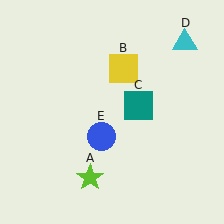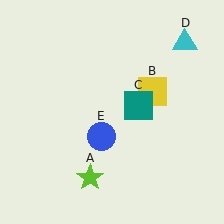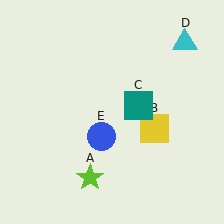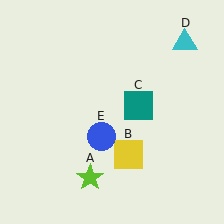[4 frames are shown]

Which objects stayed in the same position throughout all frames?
Lime star (object A) and teal square (object C) and cyan triangle (object D) and blue circle (object E) remained stationary.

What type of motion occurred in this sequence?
The yellow square (object B) rotated clockwise around the center of the scene.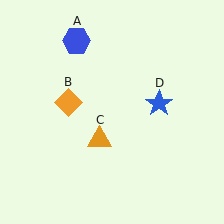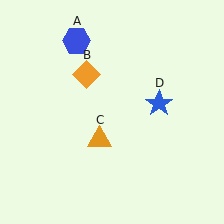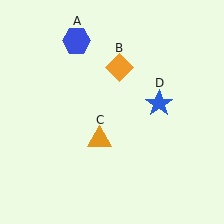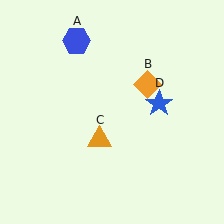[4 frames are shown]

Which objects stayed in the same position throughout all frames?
Blue hexagon (object A) and orange triangle (object C) and blue star (object D) remained stationary.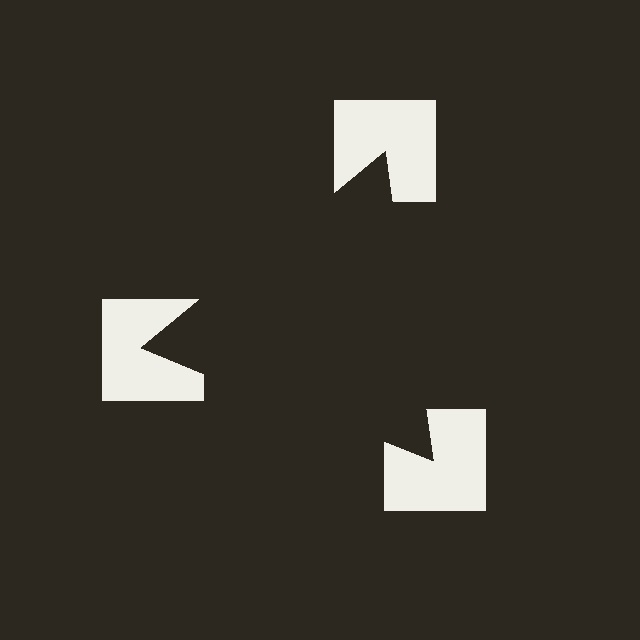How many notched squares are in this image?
There are 3 — one at each vertex of the illusory triangle.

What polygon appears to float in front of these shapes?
An illusory triangle — its edges are inferred from the aligned wedge cuts in the notched squares, not physically drawn.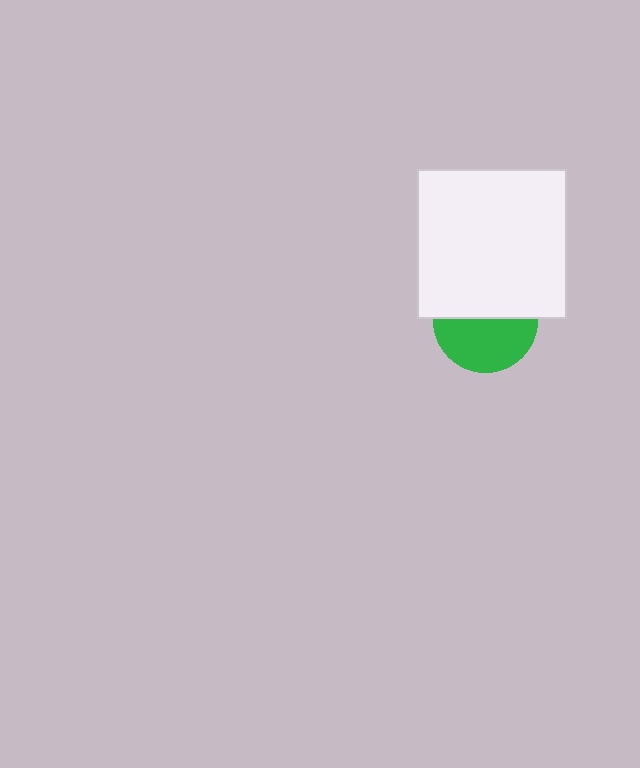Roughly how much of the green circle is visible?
About half of it is visible (roughly 51%).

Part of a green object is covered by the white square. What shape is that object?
It is a circle.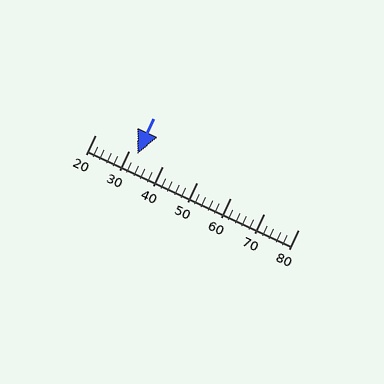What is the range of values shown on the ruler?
The ruler shows values from 20 to 80.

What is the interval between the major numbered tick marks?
The major tick marks are spaced 10 units apart.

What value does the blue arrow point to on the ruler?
The blue arrow points to approximately 32.